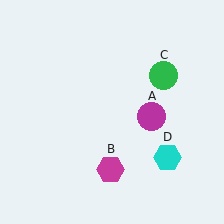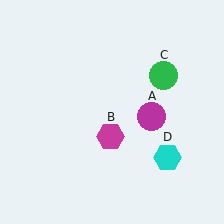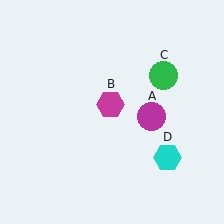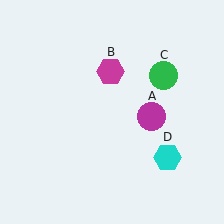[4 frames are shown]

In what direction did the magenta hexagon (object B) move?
The magenta hexagon (object B) moved up.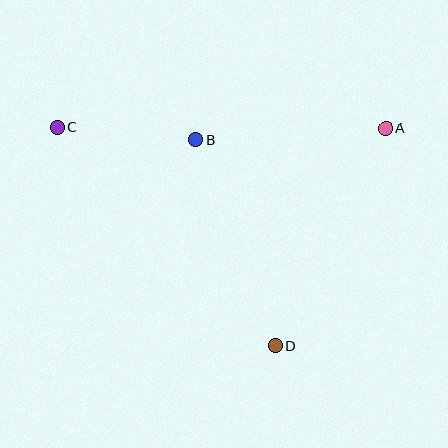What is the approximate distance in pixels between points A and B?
The distance between A and B is approximately 190 pixels.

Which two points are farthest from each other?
Points A and C are farthest from each other.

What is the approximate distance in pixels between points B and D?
The distance between B and D is approximately 221 pixels.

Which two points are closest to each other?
Points B and C are closest to each other.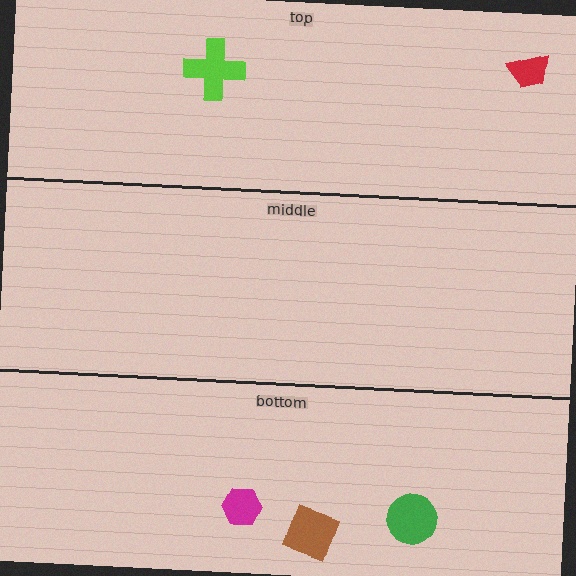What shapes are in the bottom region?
The green circle, the brown square, the magenta hexagon.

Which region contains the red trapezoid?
The top region.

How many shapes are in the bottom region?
3.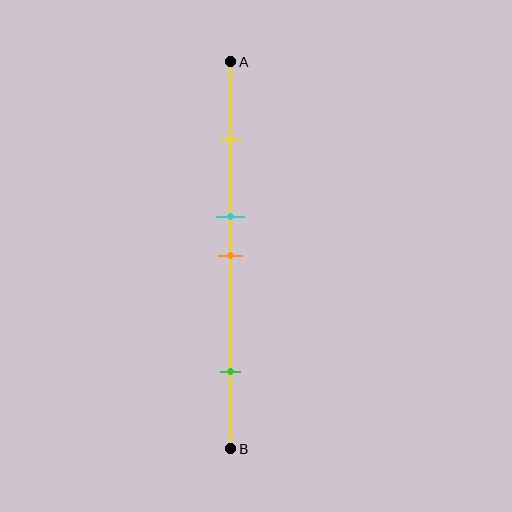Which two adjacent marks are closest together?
The cyan and orange marks are the closest adjacent pair.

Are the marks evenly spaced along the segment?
No, the marks are not evenly spaced.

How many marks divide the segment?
There are 4 marks dividing the segment.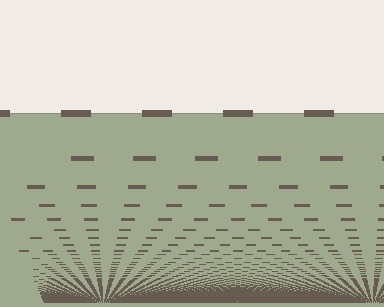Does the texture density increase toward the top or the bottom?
Density increases toward the bottom.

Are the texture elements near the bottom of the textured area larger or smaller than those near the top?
Smaller. The gradient is inverted — elements near the bottom are smaller and denser.